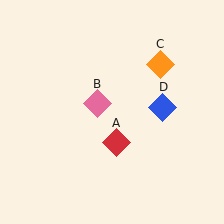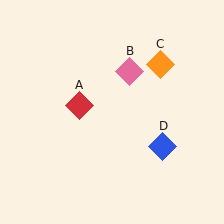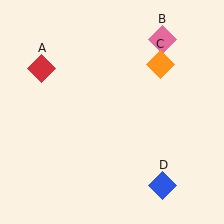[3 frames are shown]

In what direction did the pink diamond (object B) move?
The pink diamond (object B) moved up and to the right.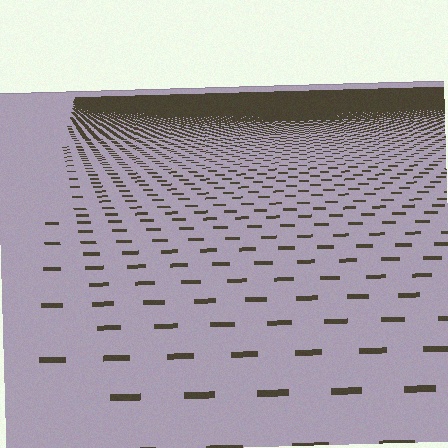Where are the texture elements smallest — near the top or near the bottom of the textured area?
Near the top.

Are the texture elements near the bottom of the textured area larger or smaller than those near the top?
Larger. Near the bottom, elements are closer to the viewer and appear at a bigger on-screen size.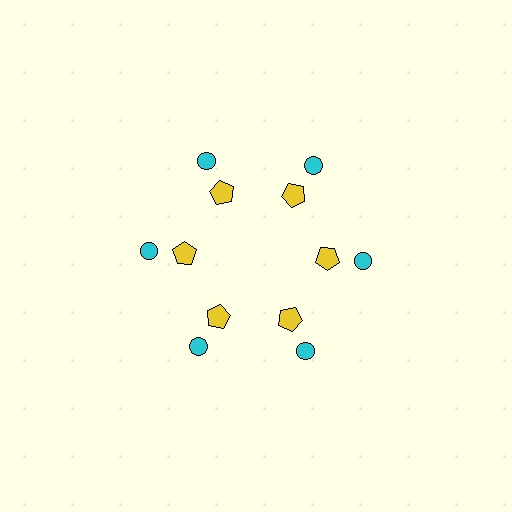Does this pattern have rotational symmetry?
Yes, this pattern has 6-fold rotational symmetry. It looks the same after rotating 60 degrees around the center.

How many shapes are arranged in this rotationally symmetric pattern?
There are 12 shapes, arranged in 6 groups of 2.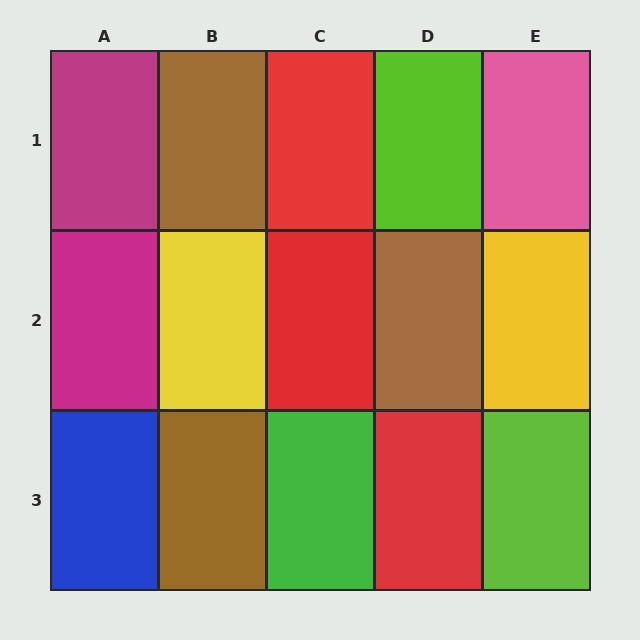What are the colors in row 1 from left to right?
Magenta, brown, red, lime, pink.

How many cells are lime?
2 cells are lime.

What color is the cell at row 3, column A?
Blue.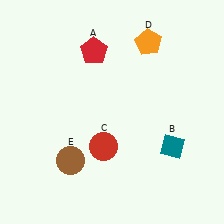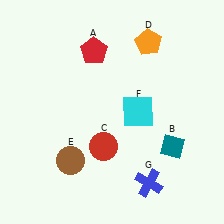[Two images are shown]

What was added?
A cyan square (F), a blue cross (G) were added in Image 2.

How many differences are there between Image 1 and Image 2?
There are 2 differences between the two images.